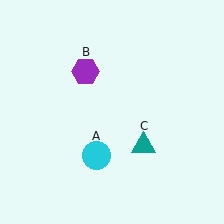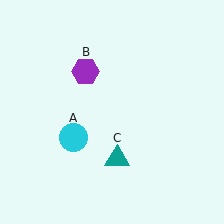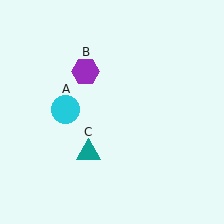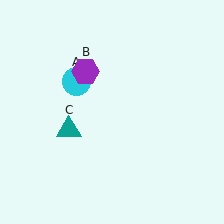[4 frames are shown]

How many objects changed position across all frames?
2 objects changed position: cyan circle (object A), teal triangle (object C).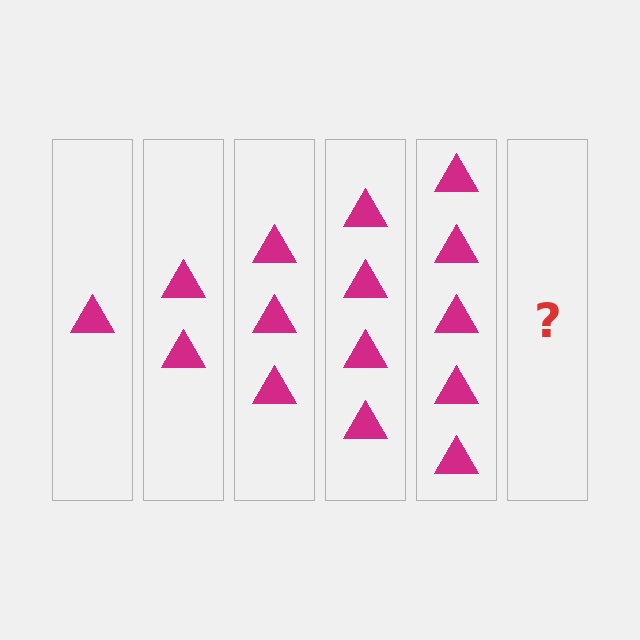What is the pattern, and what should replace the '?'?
The pattern is that each step adds one more triangle. The '?' should be 6 triangles.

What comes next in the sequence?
The next element should be 6 triangles.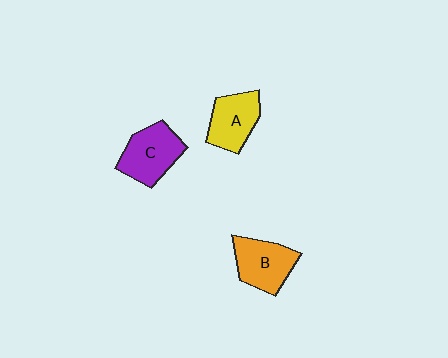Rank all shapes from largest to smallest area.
From largest to smallest: C (purple), B (orange), A (yellow).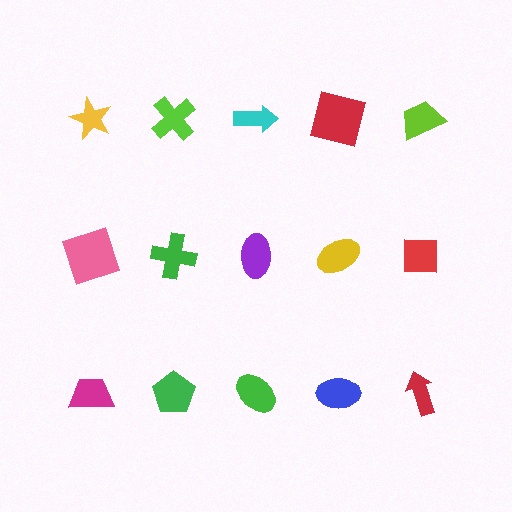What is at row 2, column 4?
A yellow ellipse.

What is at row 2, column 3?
A purple ellipse.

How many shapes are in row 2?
5 shapes.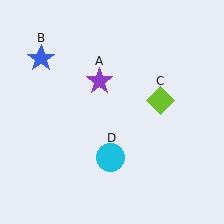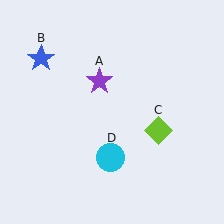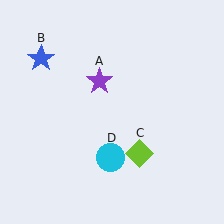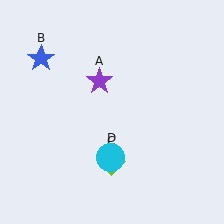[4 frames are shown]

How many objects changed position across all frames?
1 object changed position: lime diamond (object C).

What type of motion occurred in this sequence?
The lime diamond (object C) rotated clockwise around the center of the scene.